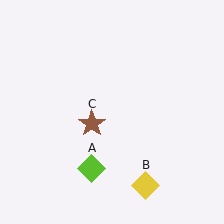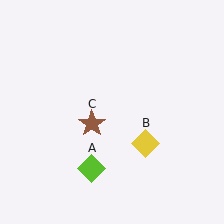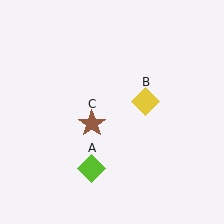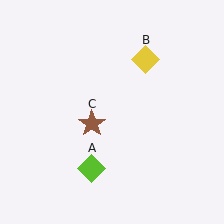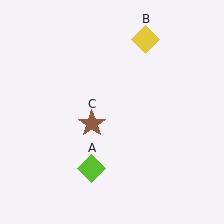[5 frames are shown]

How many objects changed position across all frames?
1 object changed position: yellow diamond (object B).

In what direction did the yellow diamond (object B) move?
The yellow diamond (object B) moved up.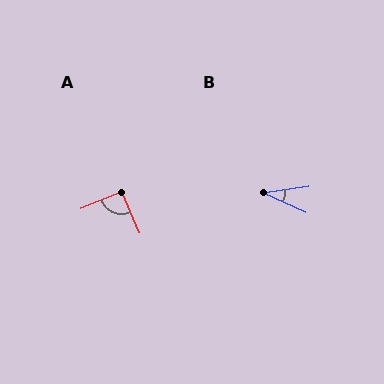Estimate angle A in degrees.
Approximately 92 degrees.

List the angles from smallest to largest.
B (33°), A (92°).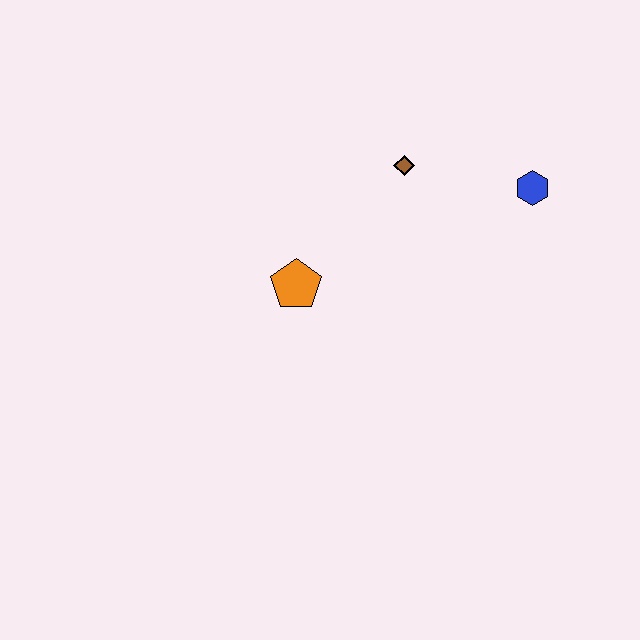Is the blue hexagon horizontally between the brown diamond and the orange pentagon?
No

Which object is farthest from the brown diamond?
The orange pentagon is farthest from the brown diamond.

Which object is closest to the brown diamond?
The blue hexagon is closest to the brown diamond.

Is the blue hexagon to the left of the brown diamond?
No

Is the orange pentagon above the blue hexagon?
No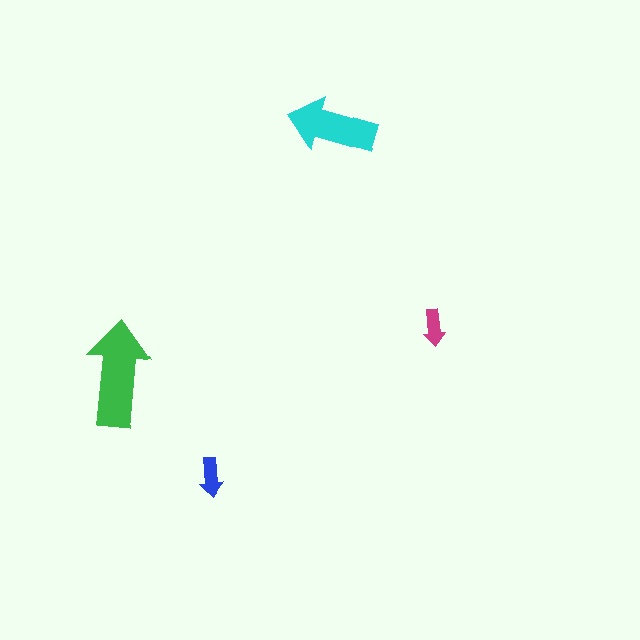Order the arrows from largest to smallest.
the green one, the cyan one, the blue one, the magenta one.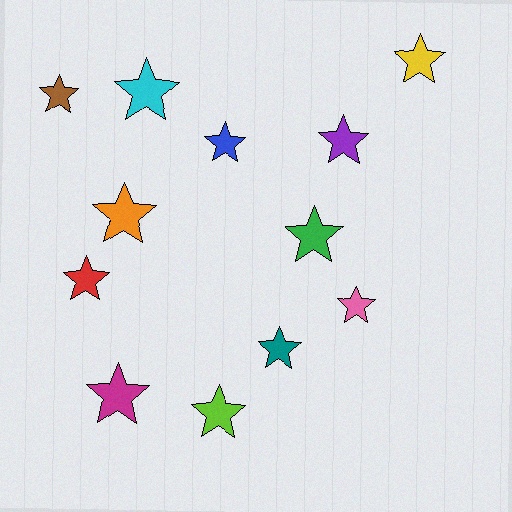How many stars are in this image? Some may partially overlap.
There are 12 stars.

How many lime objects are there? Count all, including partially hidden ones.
There is 1 lime object.